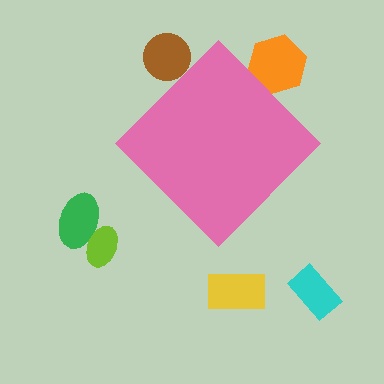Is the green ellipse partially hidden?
No, the green ellipse is fully visible.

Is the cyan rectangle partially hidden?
No, the cyan rectangle is fully visible.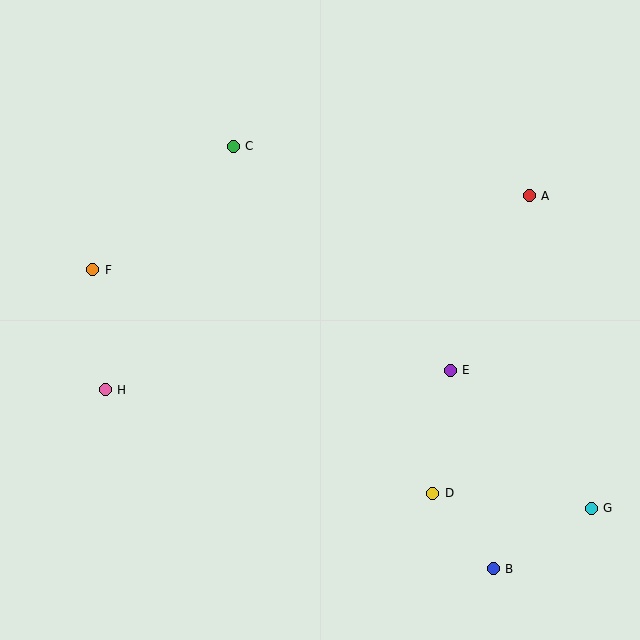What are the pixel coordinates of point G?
Point G is at (591, 508).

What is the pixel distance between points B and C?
The distance between B and C is 496 pixels.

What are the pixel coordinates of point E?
Point E is at (450, 370).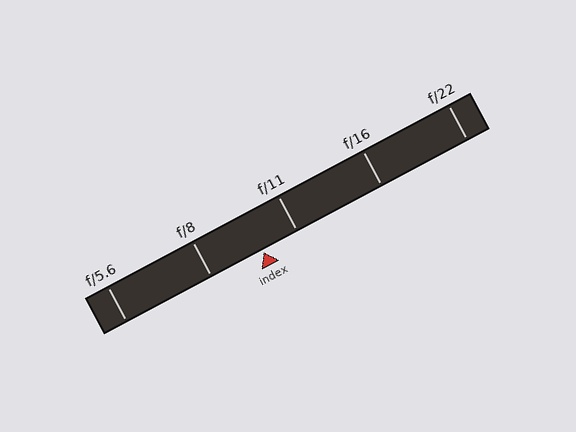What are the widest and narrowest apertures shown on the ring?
The widest aperture shown is f/5.6 and the narrowest is f/22.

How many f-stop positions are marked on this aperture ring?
There are 5 f-stop positions marked.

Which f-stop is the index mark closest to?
The index mark is closest to f/11.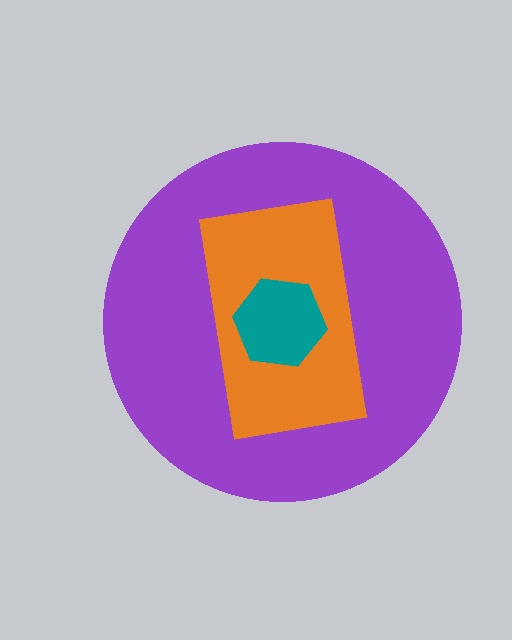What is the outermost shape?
The purple circle.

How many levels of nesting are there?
3.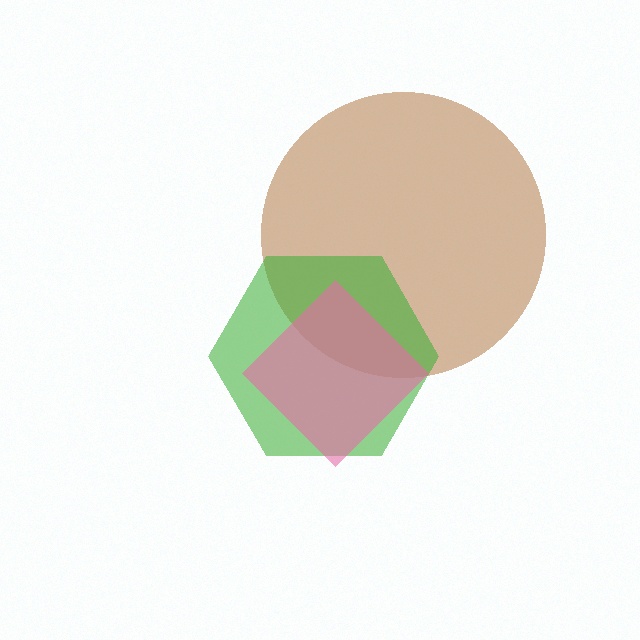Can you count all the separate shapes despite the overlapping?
Yes, there are 3 separate shapes.